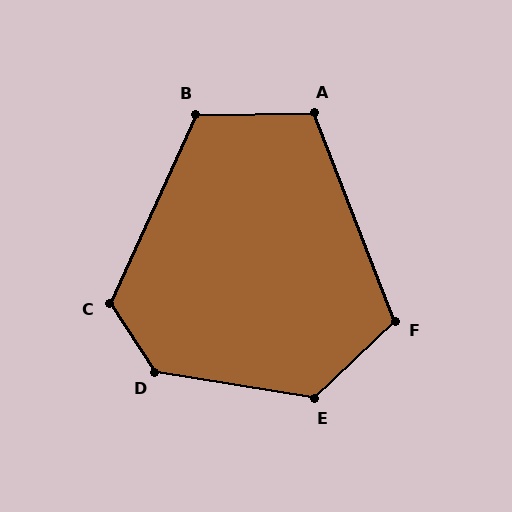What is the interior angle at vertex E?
Approximately 127 degrees (obtuse).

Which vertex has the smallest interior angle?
A, at approximately 111 degrees.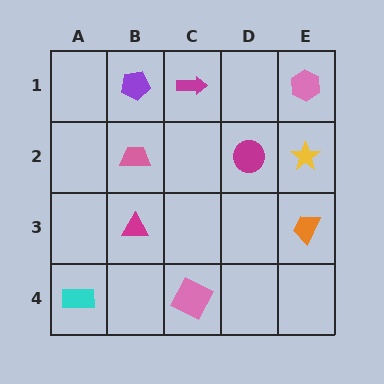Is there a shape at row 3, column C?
No, that cell is empty.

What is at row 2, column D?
A magenta circle.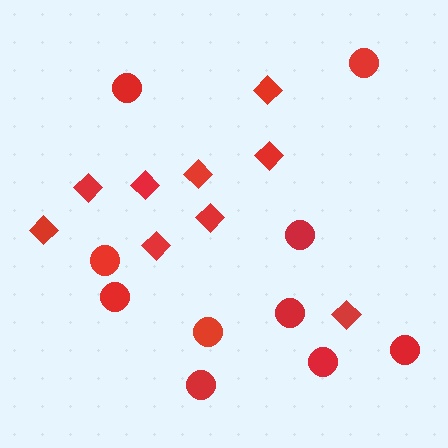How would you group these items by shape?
There are 2 groups: one group of circles (10) and one group of diamonds (9).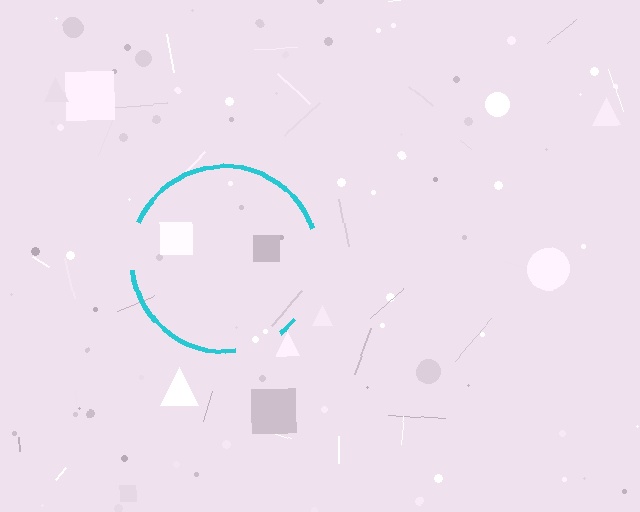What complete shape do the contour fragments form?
The contour fragments form a circle.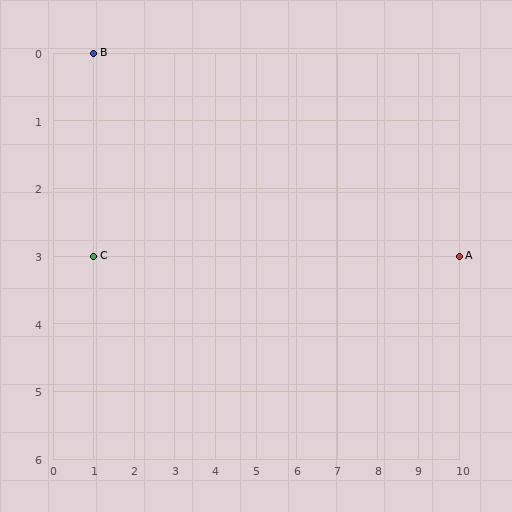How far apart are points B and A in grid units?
Points B and A are 9 columns and 3 rows apart (about 9.5 grid units diagonally).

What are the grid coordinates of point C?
Point C is at grid coordinates (1, 3).